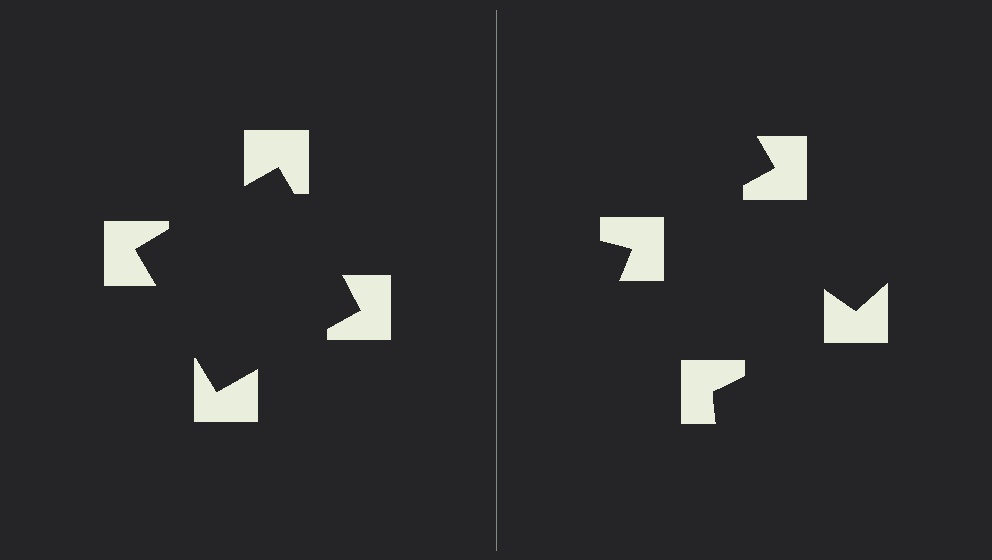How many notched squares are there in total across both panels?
8 — 4 on each side.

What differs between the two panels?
The notched squares are positioned identically on both sides; only the wedge orientations differ. On the left they align to a square; on the right they are misaligned.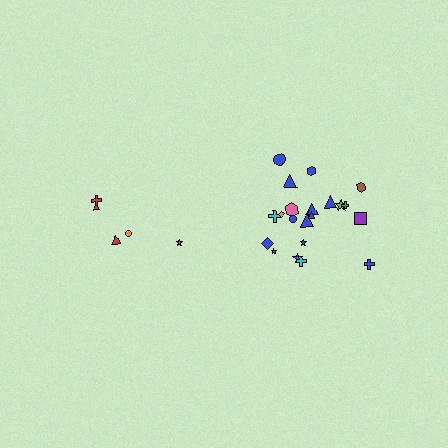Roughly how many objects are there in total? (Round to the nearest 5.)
Roughly 25 objects in total.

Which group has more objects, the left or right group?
The right group.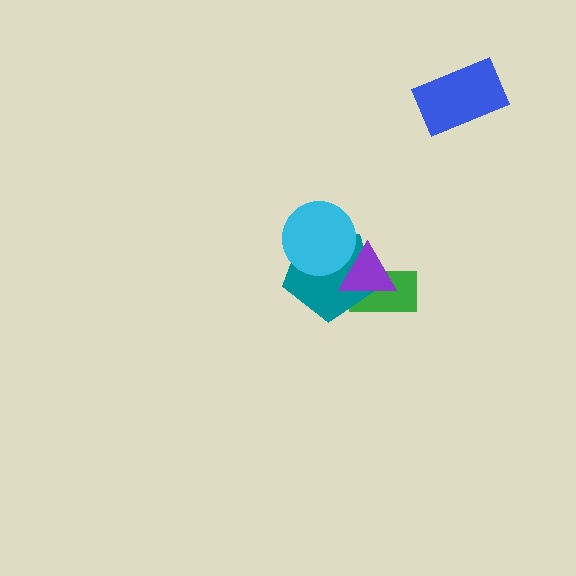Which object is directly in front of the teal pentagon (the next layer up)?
The cyan circle is directly in front of the teal pentagon.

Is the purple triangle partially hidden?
No, no other shape covers it.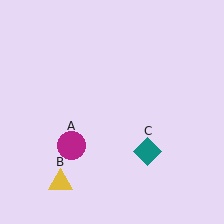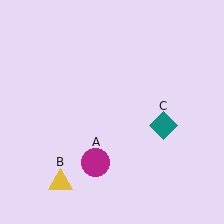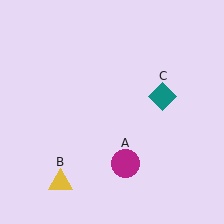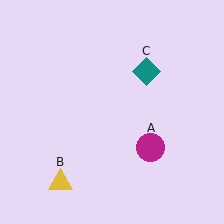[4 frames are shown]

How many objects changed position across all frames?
2 objects changed position: magenta circle (object A), teal diamond (object C).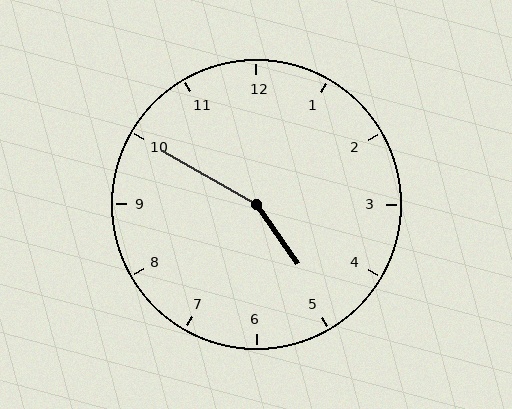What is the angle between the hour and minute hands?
Approximately 155 degrees.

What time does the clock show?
4:50.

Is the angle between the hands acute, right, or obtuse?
It is obtuse.